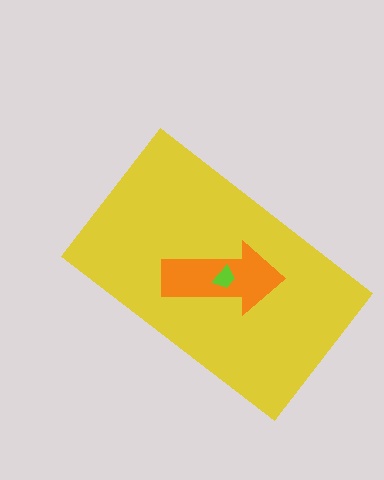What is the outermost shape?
The yellow rectangle.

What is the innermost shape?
The lime trapezoid.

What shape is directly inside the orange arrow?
The lime trapezoid.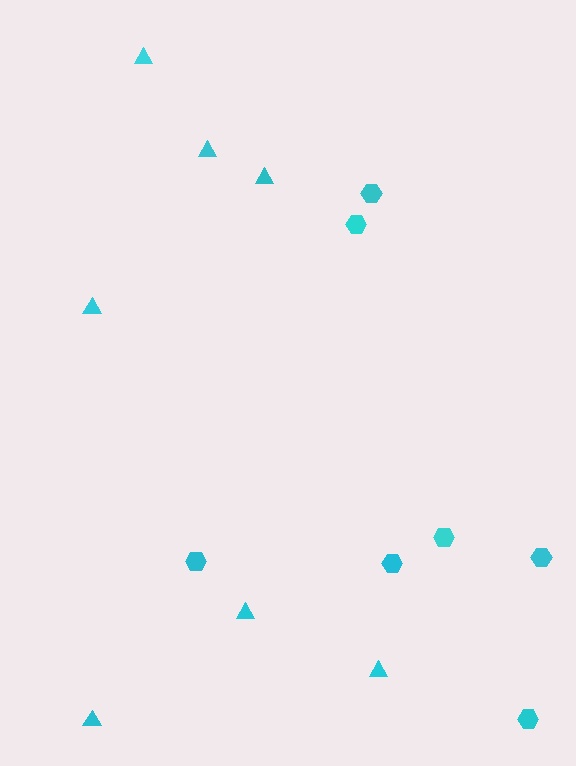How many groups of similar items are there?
There are 2 groups: one group of hexagons (7) and one group of triangles (7).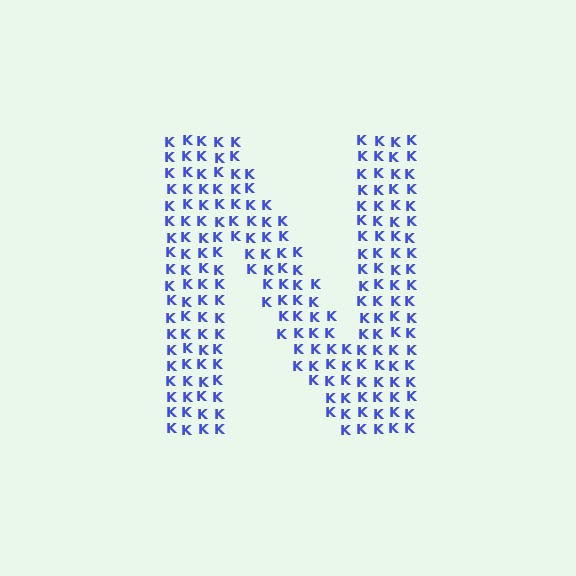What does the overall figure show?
The overall figure shows the letter N.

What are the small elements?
The small elements are letter K's.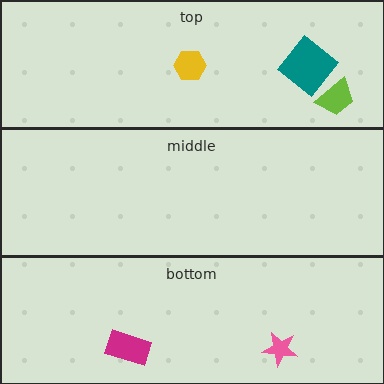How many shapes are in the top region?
3.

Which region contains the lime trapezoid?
The top region.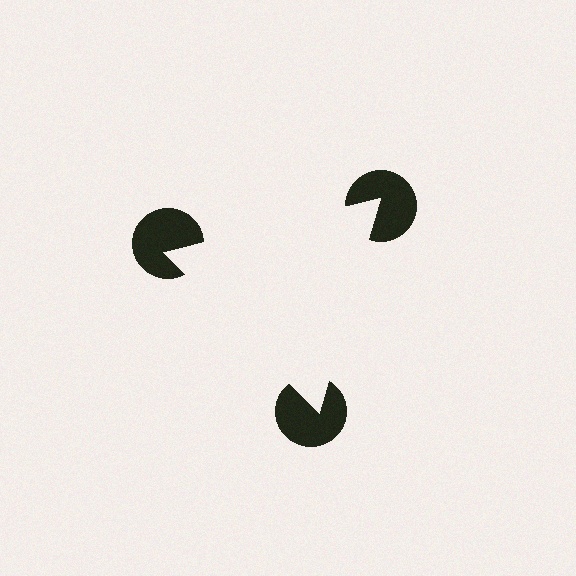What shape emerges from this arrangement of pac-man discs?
An illusory triangle — its edges are inferred from the aligned wedge cuts in the pac-man discs, not physically drawn.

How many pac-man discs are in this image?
There are 3 — one at each vertex of the illusory triangle.